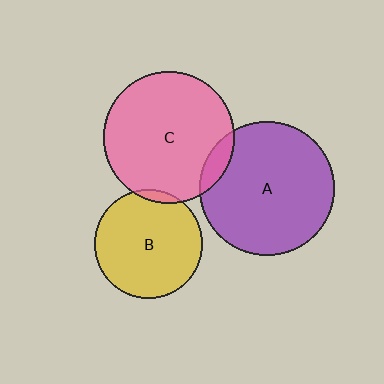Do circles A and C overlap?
Yes.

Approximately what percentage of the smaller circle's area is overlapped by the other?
Approximately 10%.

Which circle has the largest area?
Circle A (purple).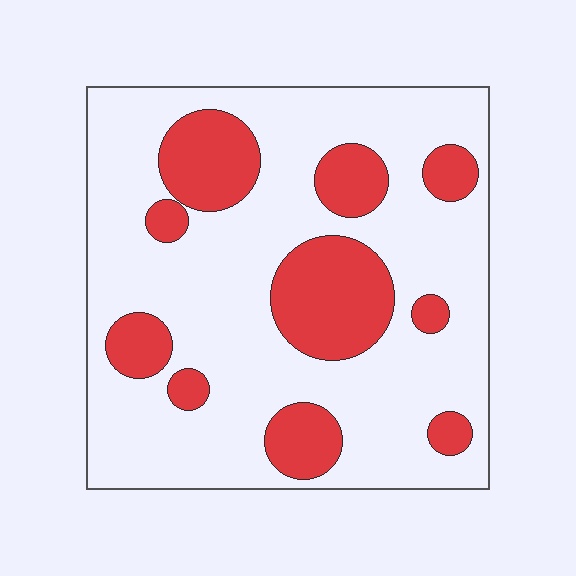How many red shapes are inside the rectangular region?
10.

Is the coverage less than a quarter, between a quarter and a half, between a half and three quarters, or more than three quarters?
Between a quarter and a half.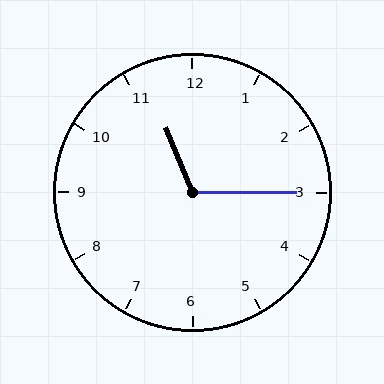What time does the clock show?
11:15.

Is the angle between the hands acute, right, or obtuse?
It is obtuse.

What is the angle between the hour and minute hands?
Approximately 112 degrees.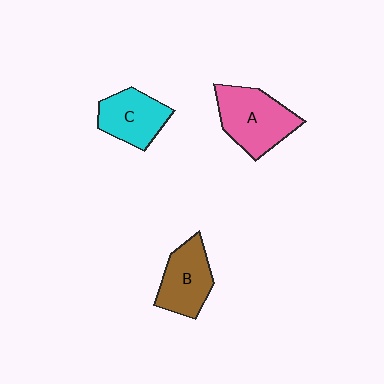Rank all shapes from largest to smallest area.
From largest to smallest: A (pink), B (brown), C (cyan).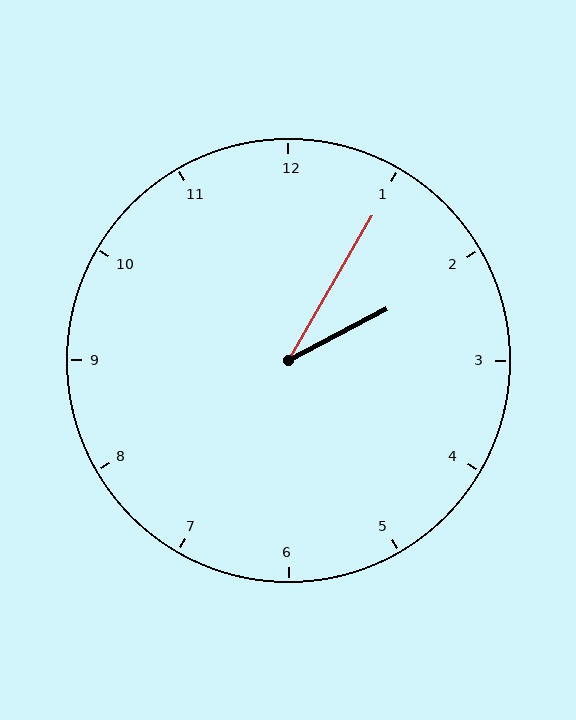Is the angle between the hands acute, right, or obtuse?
It is acute.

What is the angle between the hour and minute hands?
Approximately 32 degrees.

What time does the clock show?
2:05.